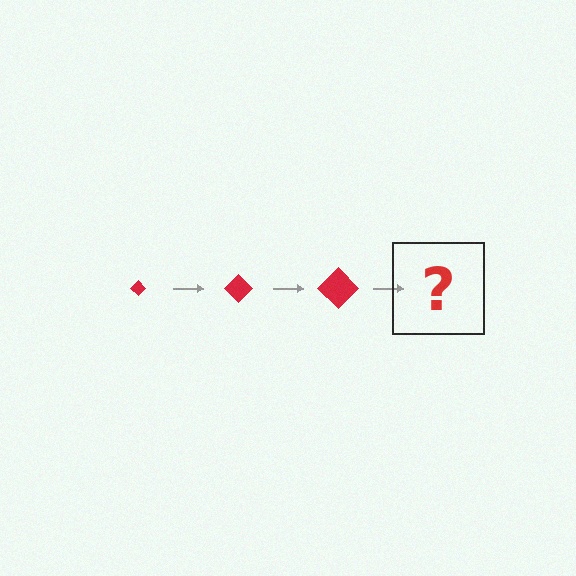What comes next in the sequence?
The next element should be a red diamond, larger than the previous one.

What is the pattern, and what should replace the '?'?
The pattern is that the diamond gets progressively larger each step. The '?' should be a red diamond, larger than the previous one.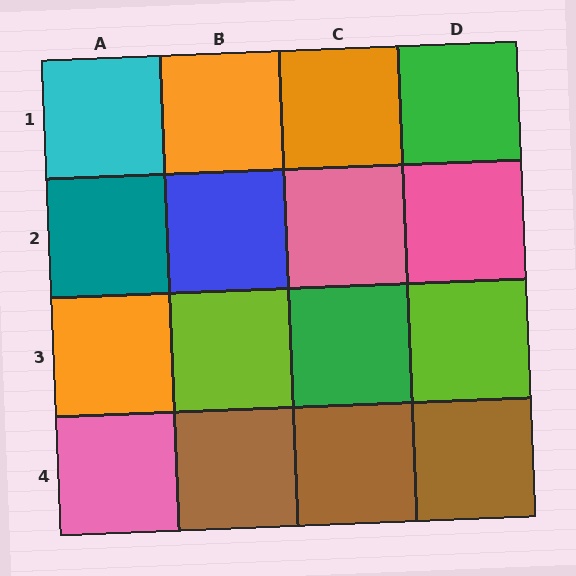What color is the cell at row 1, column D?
Green.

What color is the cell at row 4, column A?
Pink.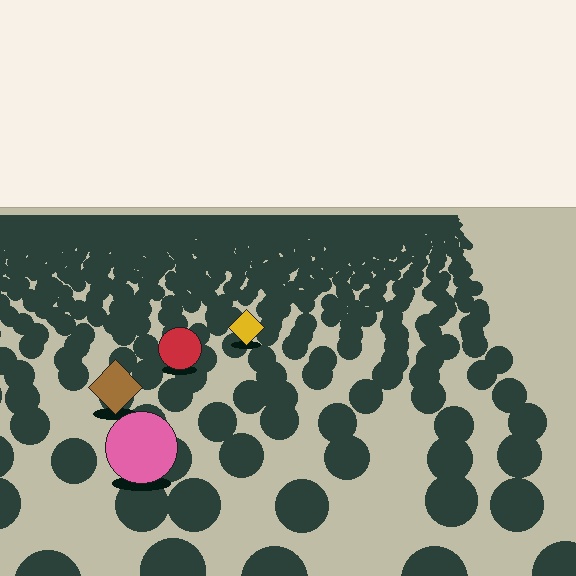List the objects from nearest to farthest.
From nearest to farthest: the pink circle, the brown diamond, the red circle, the yellow diamond.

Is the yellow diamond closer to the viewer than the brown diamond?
No. The brown diamond is closer — you can tell from the texture gradient: the ground texture is coarser near it.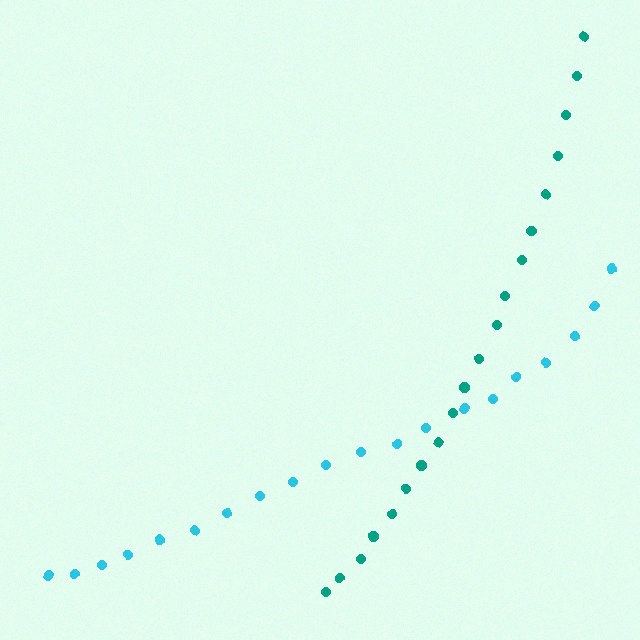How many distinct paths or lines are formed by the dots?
There are 2 distinct paths.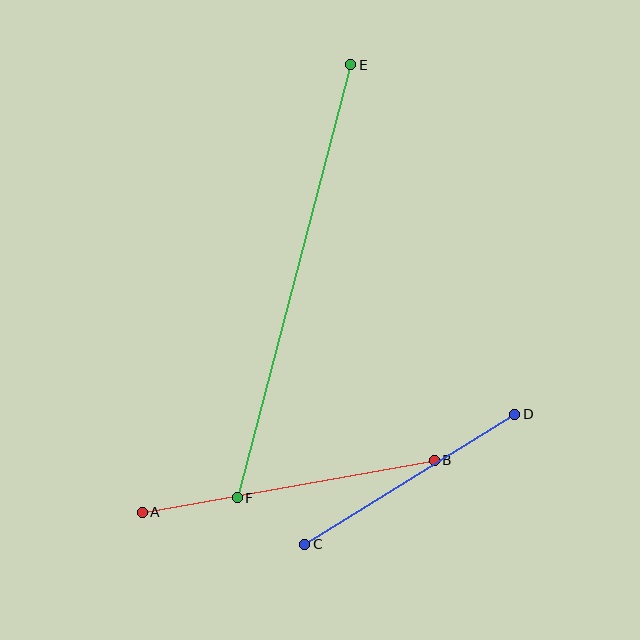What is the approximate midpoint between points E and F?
The midpoint is at approximately (294, 281) pixels.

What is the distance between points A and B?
The distance is approximately 297 pixels.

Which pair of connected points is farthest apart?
Points E and F are farthest apart.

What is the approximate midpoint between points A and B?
The midpoint is at approximately (288, 486) pixels.